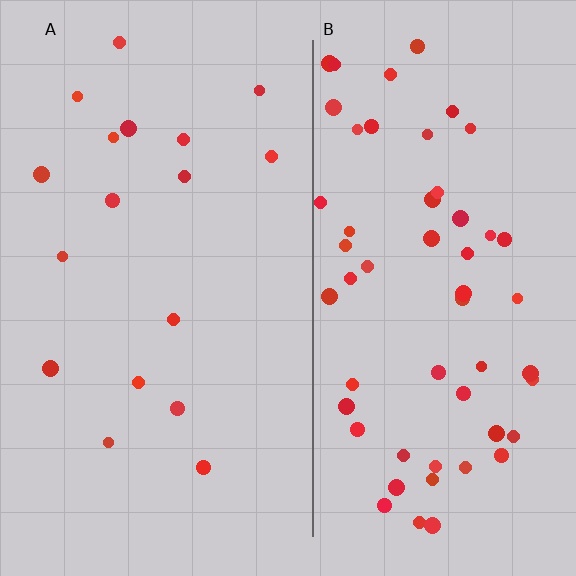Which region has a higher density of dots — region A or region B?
B (the right).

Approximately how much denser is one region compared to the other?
Approximately 3.2× — region B over region A.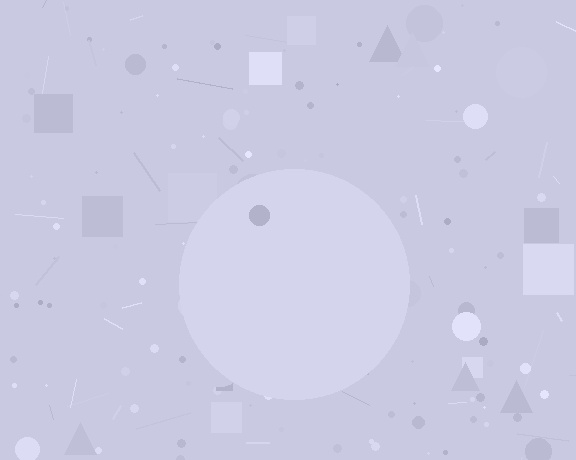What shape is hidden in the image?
A circle is hidden in the image.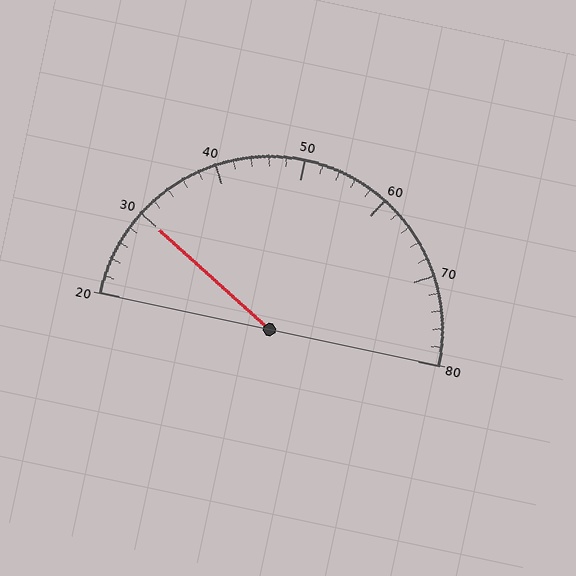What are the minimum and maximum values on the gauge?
The gauge ranges from 20 to 80.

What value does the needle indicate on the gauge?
The needle indicates approximately 30.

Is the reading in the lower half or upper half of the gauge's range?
The reading is in the lower half of the range (20 to 80).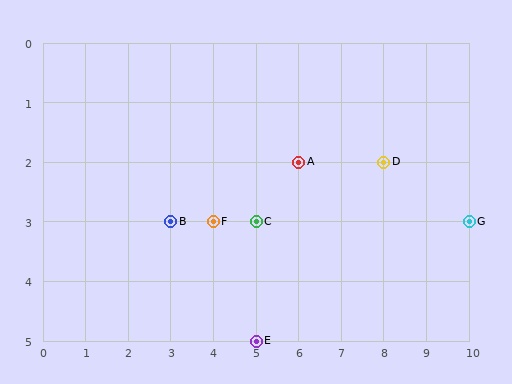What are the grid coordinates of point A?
Point A is at grid coordinates (6, 2).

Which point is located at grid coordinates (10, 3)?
Point G is at (10, 3).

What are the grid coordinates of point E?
Point E is at grid coordinates (5, 5).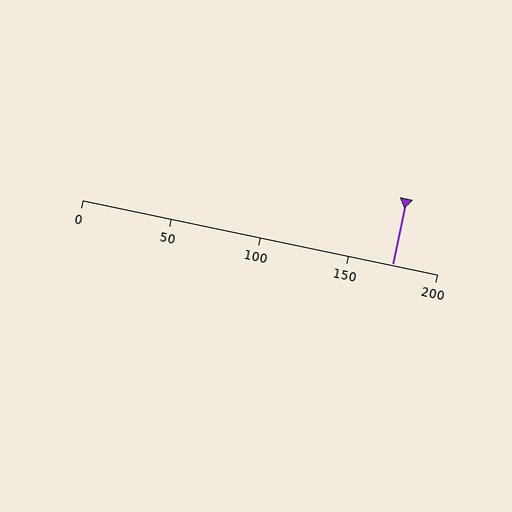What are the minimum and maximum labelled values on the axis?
The axis runs from 0 to 200.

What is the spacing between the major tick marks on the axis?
The major ticks are spaced 50 apart.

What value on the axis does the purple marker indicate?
The marker indicates approximately 175.